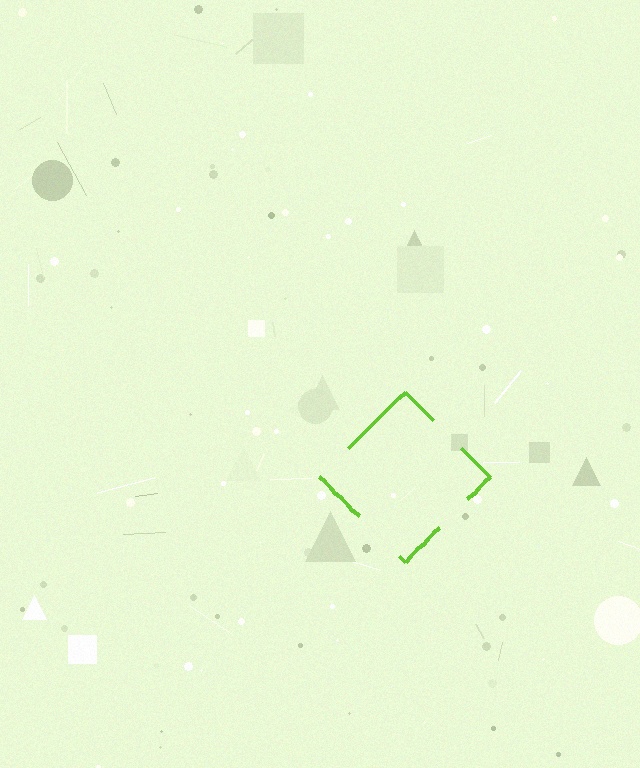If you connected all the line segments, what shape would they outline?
They would outline a diamond.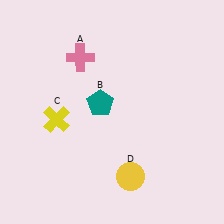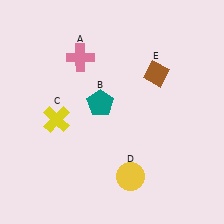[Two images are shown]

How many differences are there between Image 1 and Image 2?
There is 1 difference between the two images.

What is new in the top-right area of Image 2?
A brown diamond (E) was added in the top-right area of Image 2.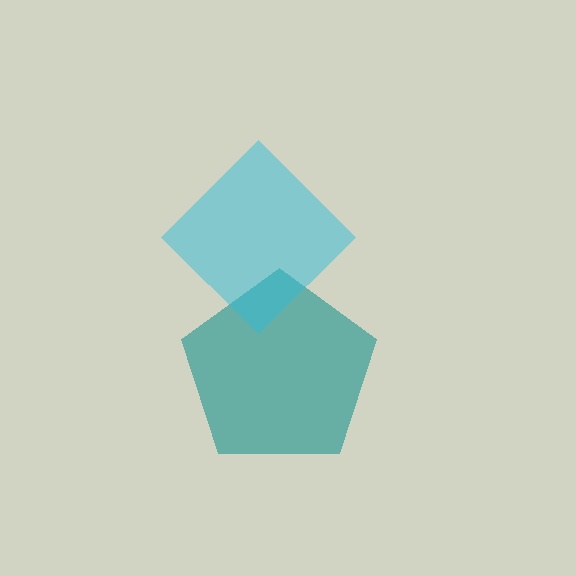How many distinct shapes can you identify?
There are 2 distinct shapes: a teal pentagon, a cyan diamond.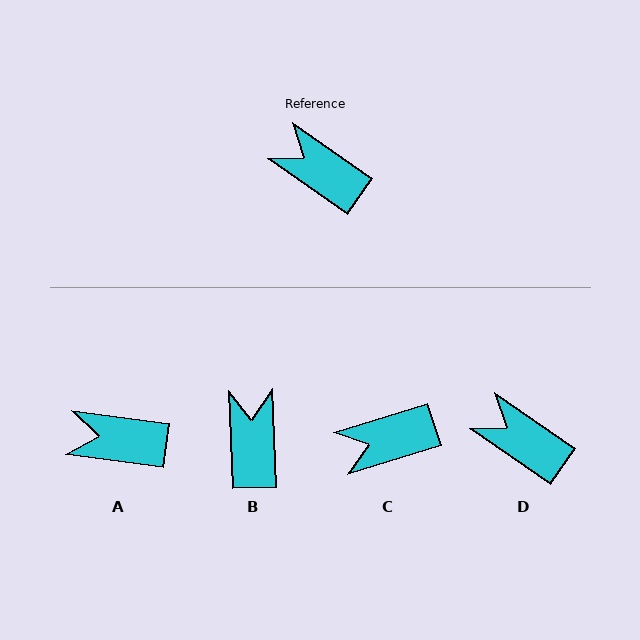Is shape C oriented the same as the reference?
No, it is off by about 52 degrees.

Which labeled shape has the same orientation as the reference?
D.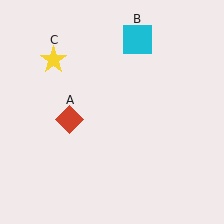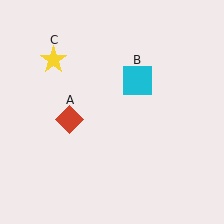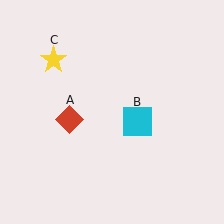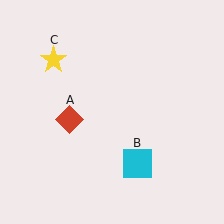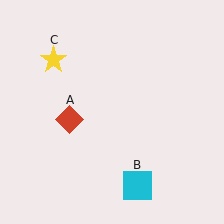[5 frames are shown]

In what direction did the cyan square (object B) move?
The cyan square (object B) moved down.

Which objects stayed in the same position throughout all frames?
Red diamond (object A) and yellow star (object C) remained stationary.